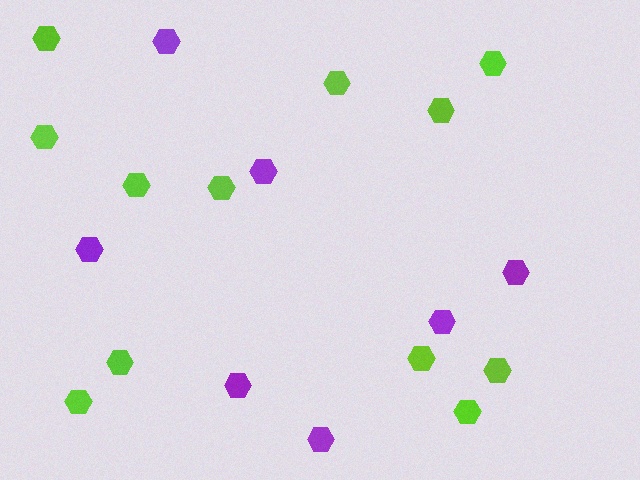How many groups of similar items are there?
There are 2 groups: one group of purple hexagons (7) and one group of lime hexagons (12).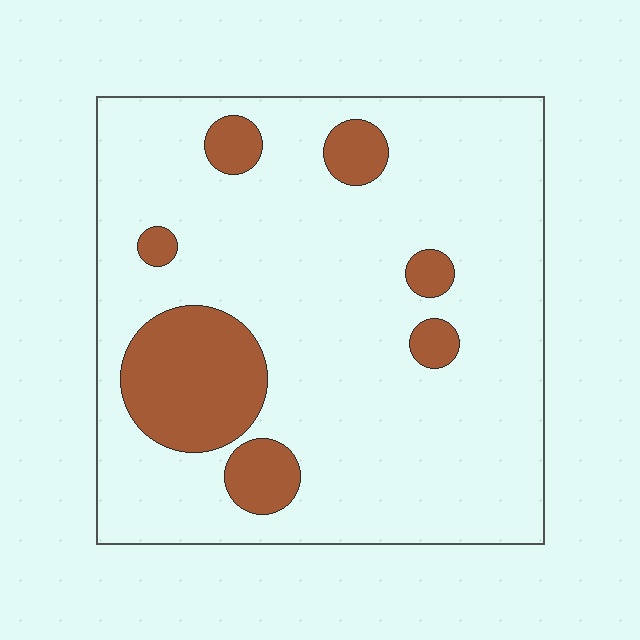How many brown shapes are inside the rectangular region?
7.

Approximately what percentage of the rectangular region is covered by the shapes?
Approximately 15%.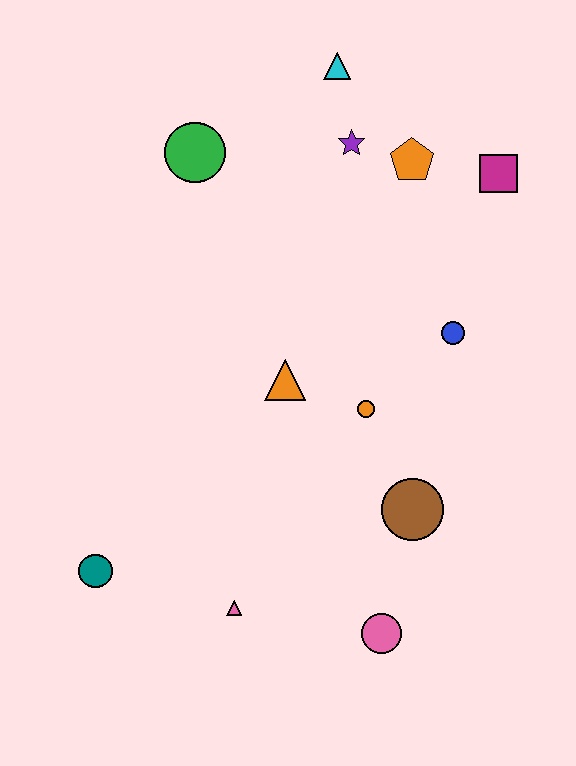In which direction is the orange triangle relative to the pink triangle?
The orange triangle is above the pink triangle.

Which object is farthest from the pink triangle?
The cyan triangle is farthest from the pink triangle.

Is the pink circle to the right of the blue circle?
No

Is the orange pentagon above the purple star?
No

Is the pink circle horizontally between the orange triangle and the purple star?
No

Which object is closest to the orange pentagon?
The purple star is closest to the orange pentagon.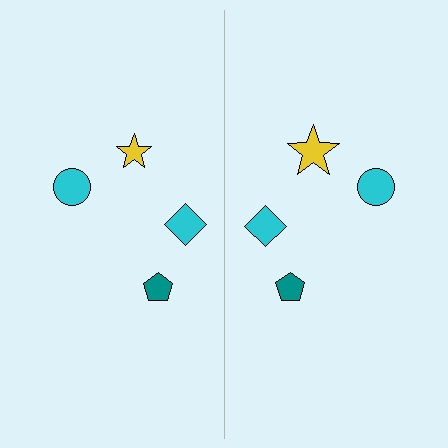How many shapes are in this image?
There are 8 shapes in this image.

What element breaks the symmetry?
The yellow star on the right side has a different size than its mirror counterpart.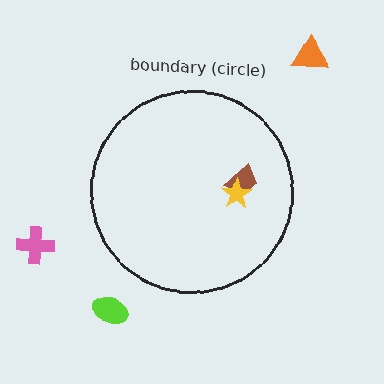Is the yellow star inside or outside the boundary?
Inside.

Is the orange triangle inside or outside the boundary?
Outside.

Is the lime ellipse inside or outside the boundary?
Outside.